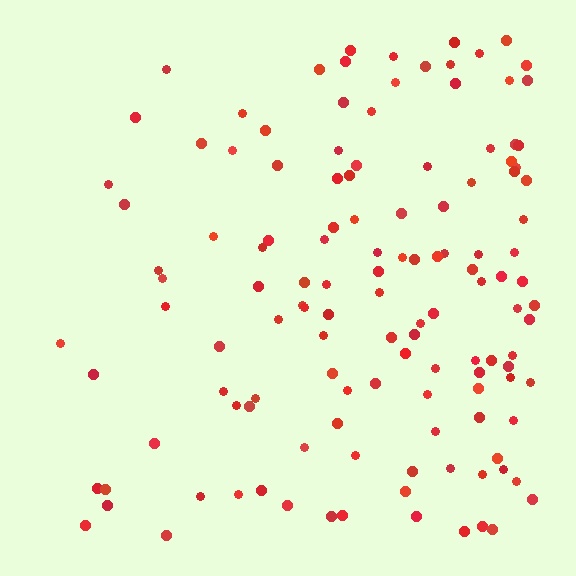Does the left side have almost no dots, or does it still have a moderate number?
Still a moderate number, just noticeably fewer than the right.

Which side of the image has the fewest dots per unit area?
The left.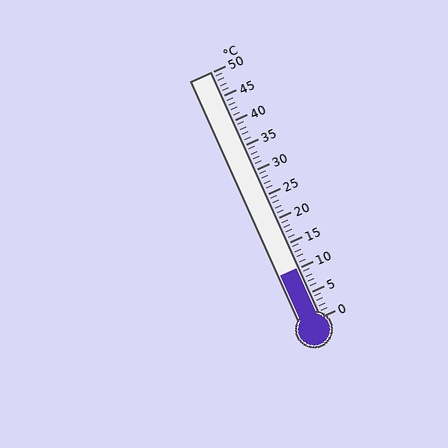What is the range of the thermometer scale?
The thermometer scale ranges from 0°C to 50°C.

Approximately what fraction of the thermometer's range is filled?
The thermometer is filled to approximately 20% of its range.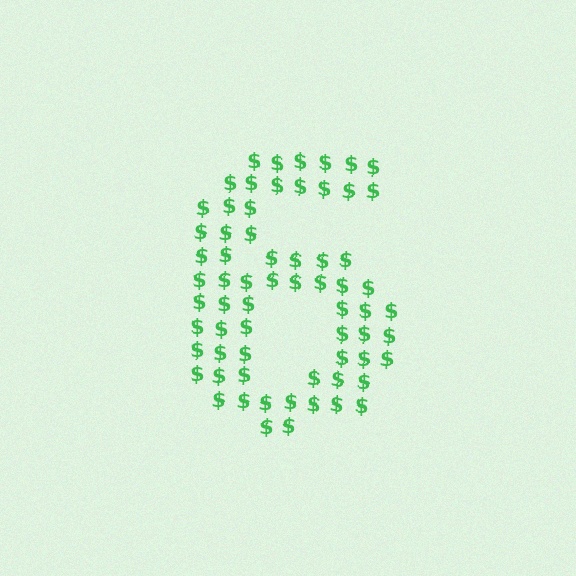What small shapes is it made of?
It is made of small dollar signs.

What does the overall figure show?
The overall figure shows the digit 6.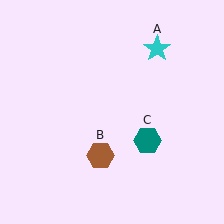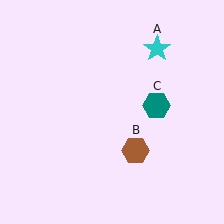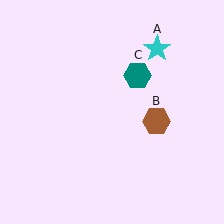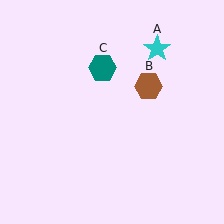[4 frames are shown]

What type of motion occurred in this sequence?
The brown hexagon (object B), teal hexagon (object C) rotated counterclockwise around the center of the scene.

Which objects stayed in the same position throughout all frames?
Cyan star (object A) remained stationary.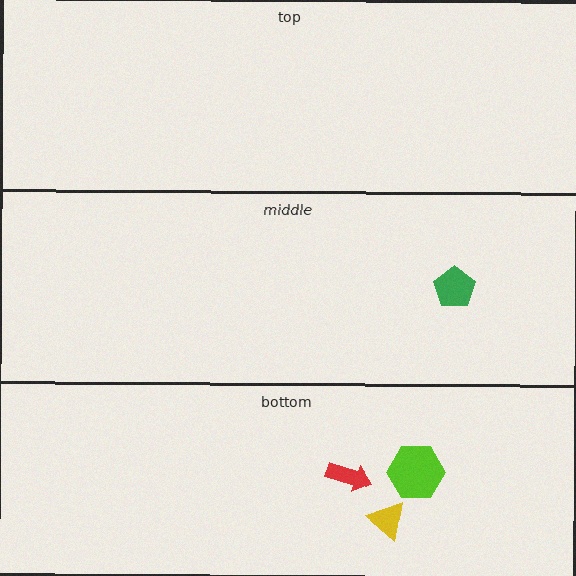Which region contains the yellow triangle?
The bottom region.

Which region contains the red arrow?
The bottom region.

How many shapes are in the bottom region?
3.